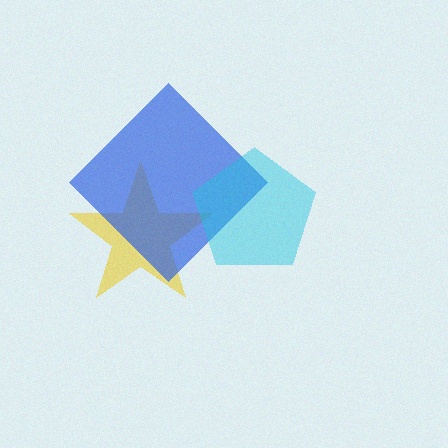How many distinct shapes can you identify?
There are 3 distinct shapes: a yellow star, a blue diamond, a cyan pentagon.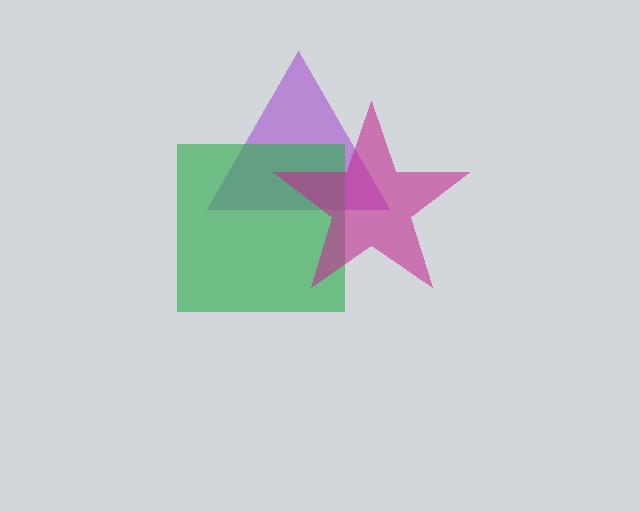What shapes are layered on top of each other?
The layered shapes are: a purple triangle, a green square, a magenta star.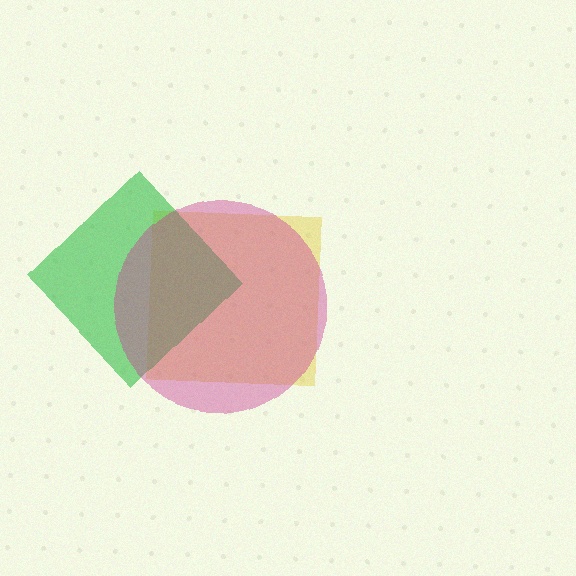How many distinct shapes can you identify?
There are 3 distinct shapes: a yellow square, a green diamond, a magenta circle.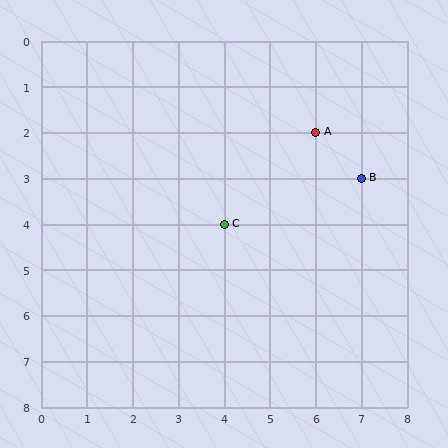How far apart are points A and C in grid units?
Points A and C are 2 columns and 2 rows apart (about 2.8 grid units diagonally).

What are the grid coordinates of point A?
Point A is at grid coordinates (6, 2).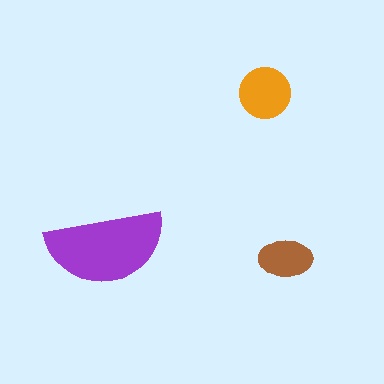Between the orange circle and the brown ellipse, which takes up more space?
The orange circle.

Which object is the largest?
The purple semicircle.